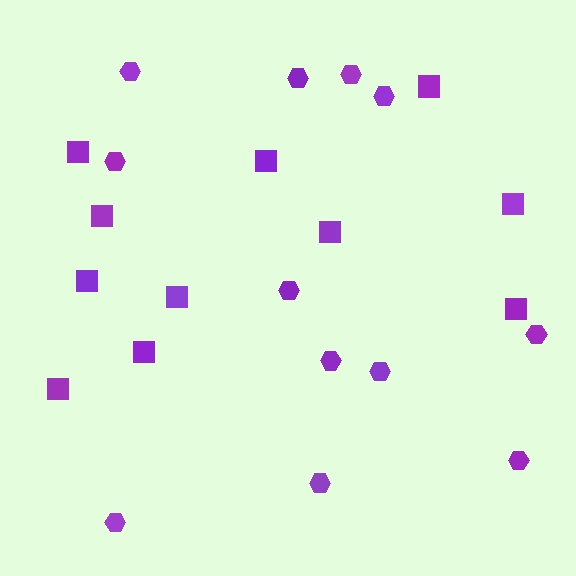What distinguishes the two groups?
There are 2 groups: one group of squares (11) and one group of hexagons (12).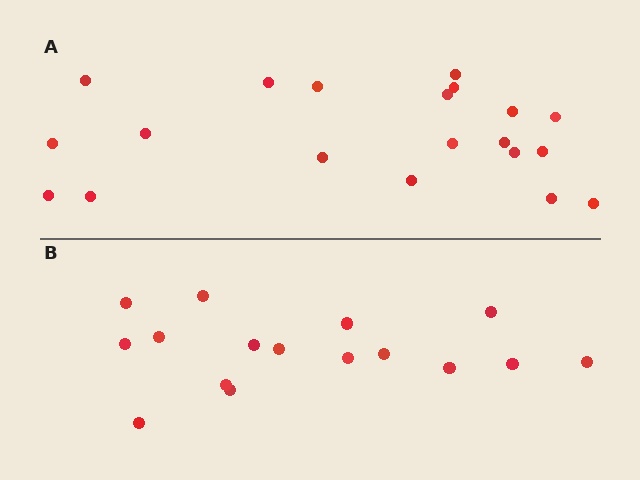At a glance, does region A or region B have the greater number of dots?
Region A (the top region) has more dots.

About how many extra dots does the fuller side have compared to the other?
Region A has about 4 more dots than region B.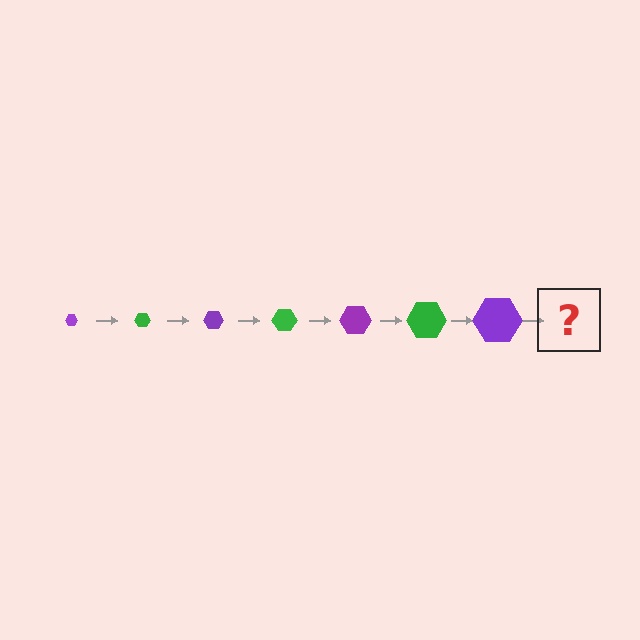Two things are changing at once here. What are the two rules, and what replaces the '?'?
The two rules are that the hexagon grows larger each step and the color cycles through purple and green. The '?' should be a green hexagon, larger than the previous one.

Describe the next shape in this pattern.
It should be a green hexagon, larger than the previous one.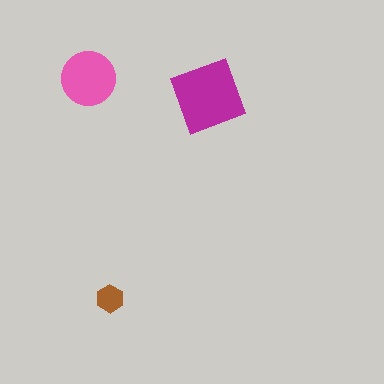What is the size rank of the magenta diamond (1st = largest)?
1st.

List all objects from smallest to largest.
The brown hexagon, the pink circle, the magenta diamond.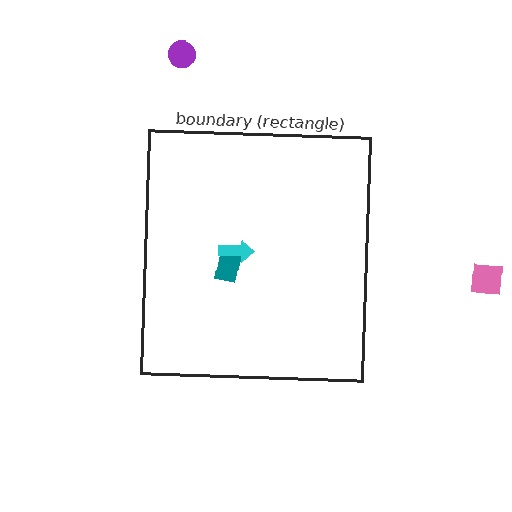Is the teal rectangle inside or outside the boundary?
Inside.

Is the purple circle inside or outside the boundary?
Outside.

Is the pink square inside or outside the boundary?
Outside.